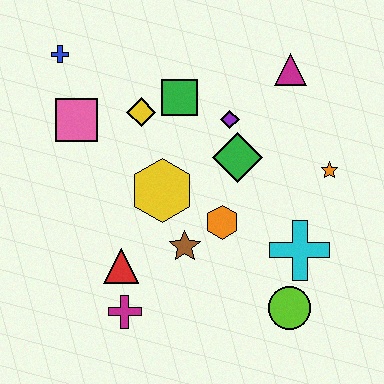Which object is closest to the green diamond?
The purple diamond is closest to the green diamond.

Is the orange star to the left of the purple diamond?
No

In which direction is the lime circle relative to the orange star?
The lime circle is below the orange star.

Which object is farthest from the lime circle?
The blue cross is farthest from the lime circle.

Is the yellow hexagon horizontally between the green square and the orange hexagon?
No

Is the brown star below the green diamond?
Yes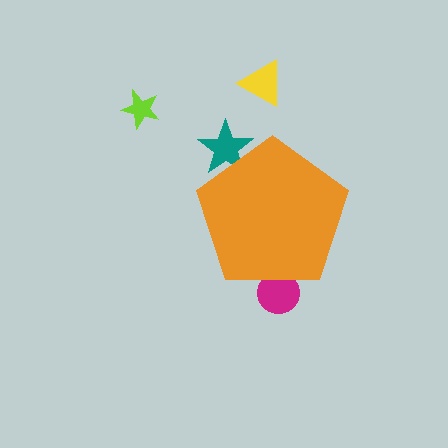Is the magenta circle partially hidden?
Yes, the magenta circle is partially hidden behind the orange pentagon.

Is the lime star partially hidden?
No, the lime star is fully visible.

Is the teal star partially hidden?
Yes, the teal star is partially hidden behind the orange pentagon.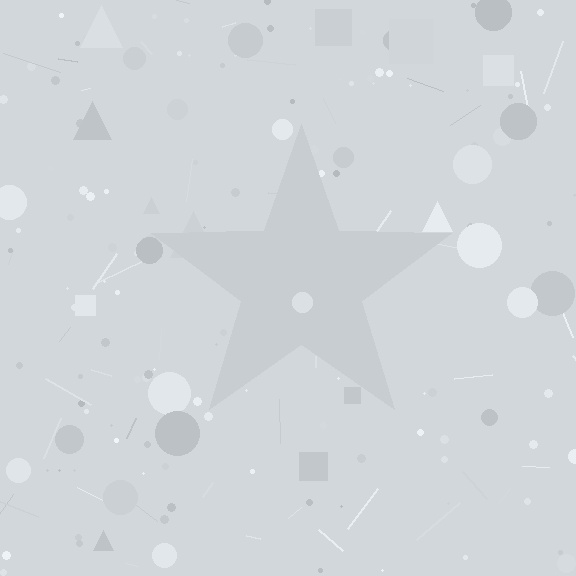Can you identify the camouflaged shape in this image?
The camouflaged shape is a star.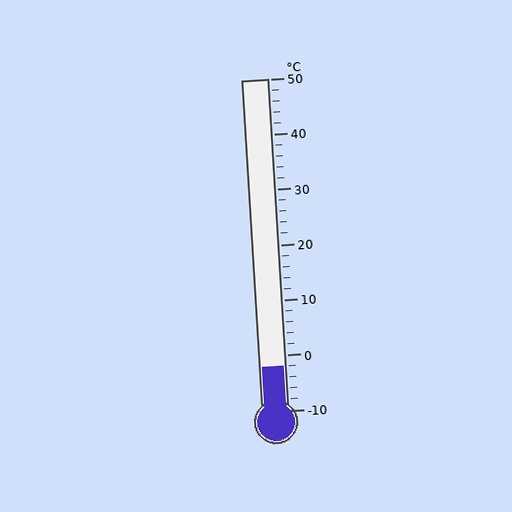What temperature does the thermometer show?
The thermometer shows approximately -2°C.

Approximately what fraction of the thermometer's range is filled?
The thermometer is filled to approximately 15% of its range.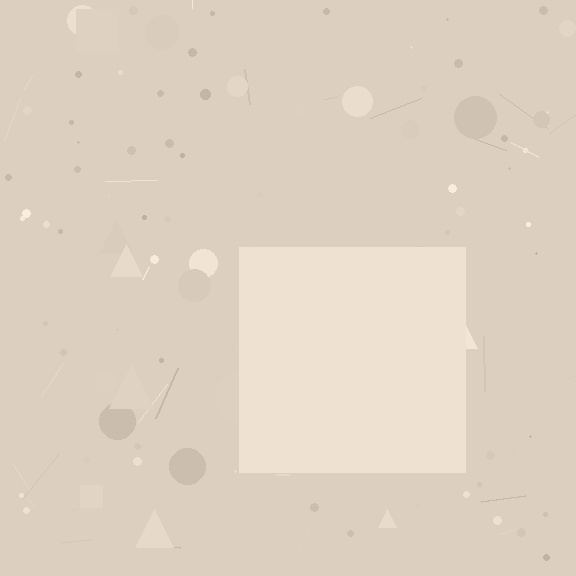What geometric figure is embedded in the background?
A square is embedded in the background.